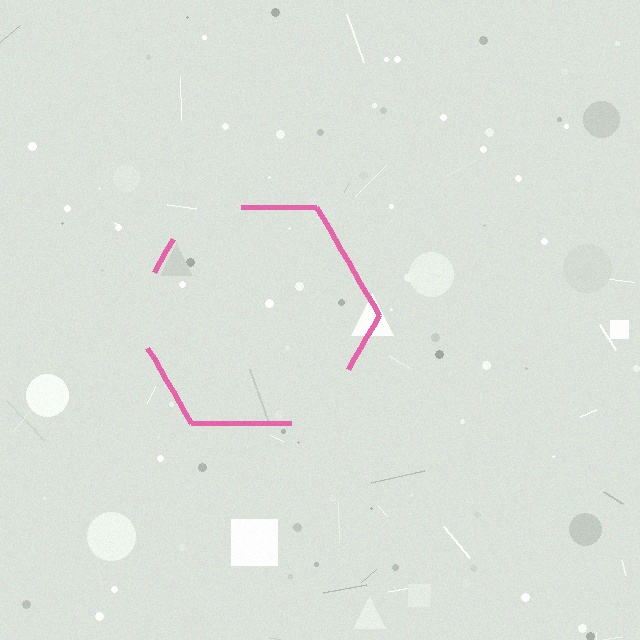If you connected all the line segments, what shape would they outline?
They would outline a hexagon.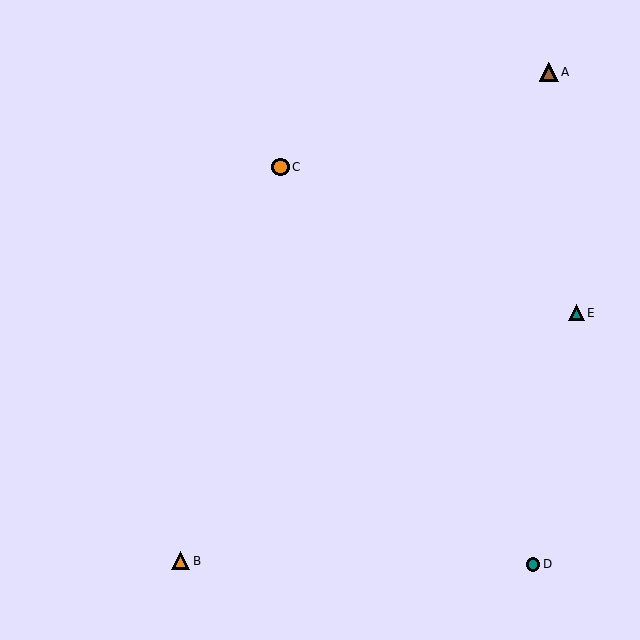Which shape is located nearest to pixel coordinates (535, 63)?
The brown triangle (labeled A) at (549, 72) is nearest to that location.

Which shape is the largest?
The brown triangle (labeled A) is the largest.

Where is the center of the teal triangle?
The center of the teal triangle is at (576, 313).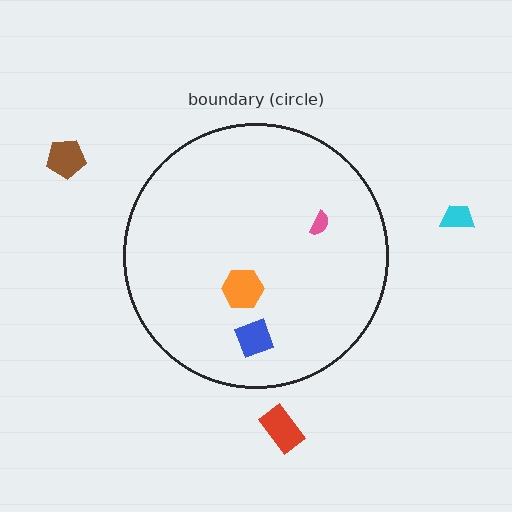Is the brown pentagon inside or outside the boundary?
Outside.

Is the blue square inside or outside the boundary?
Inside.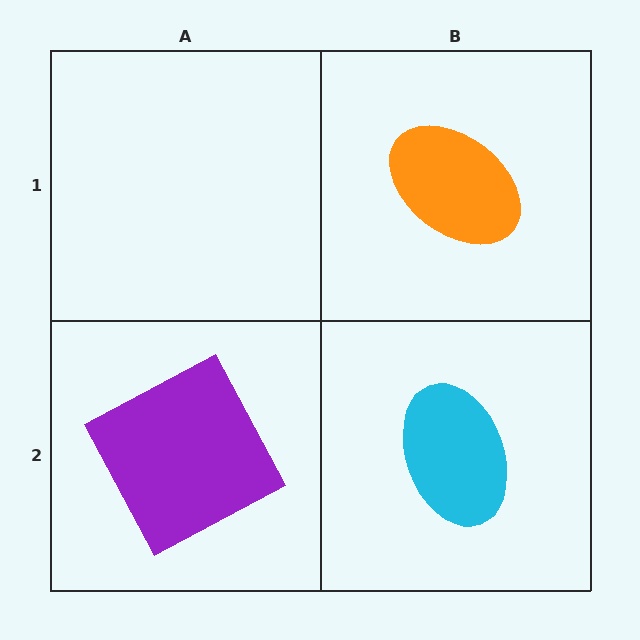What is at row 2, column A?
A purple square.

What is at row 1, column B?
An orange ellipse.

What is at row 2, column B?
A cyan ellipse.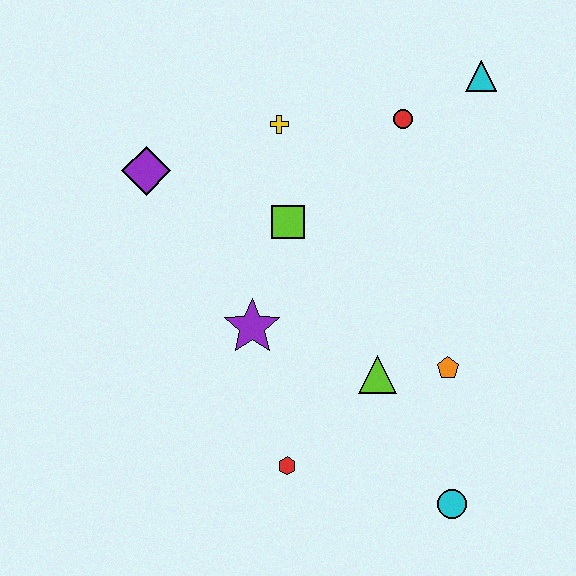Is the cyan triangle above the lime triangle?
Yes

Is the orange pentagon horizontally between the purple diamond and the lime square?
No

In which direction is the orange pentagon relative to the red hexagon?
The orange pentagon is to the right of the red hexagon.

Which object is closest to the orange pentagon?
The lime triangle is closest to the orange pentagon.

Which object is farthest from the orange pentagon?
The purple diamond is farthest from the orange pentagon.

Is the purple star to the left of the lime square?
Yes